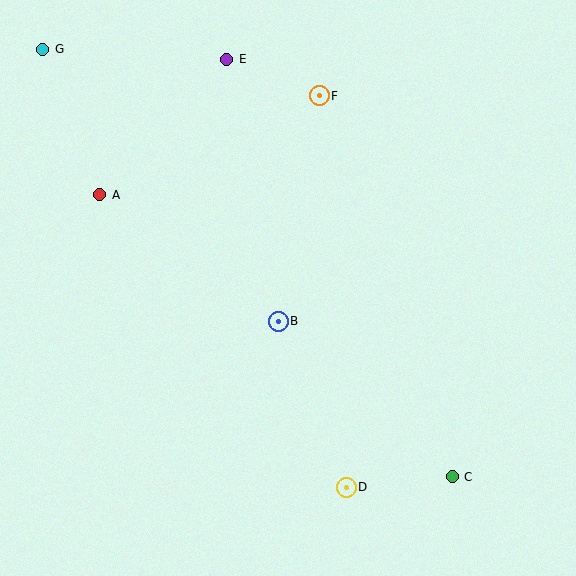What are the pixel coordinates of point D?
Point D is at (346, 487).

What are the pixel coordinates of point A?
Point A is at (100, 195).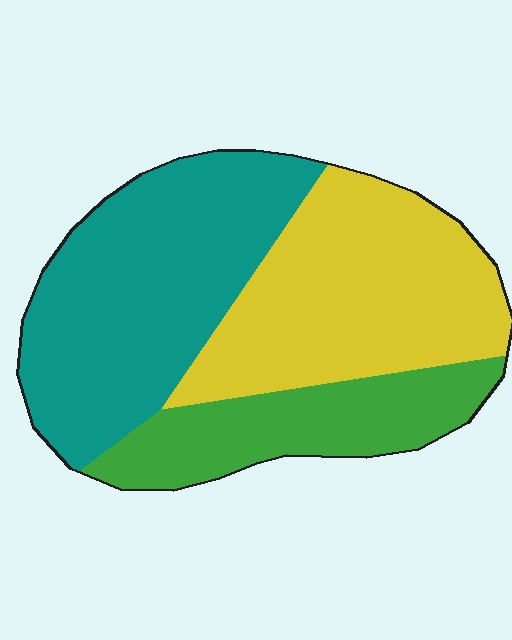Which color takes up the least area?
Green, at roughly 20%.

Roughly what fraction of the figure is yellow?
Yellow covers roughly 35% of the figure.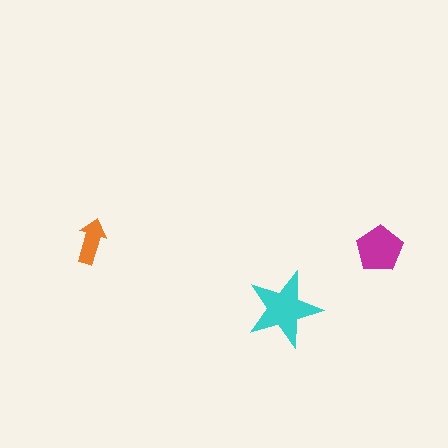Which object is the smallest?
The orange arrow.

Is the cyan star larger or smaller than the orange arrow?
Larger.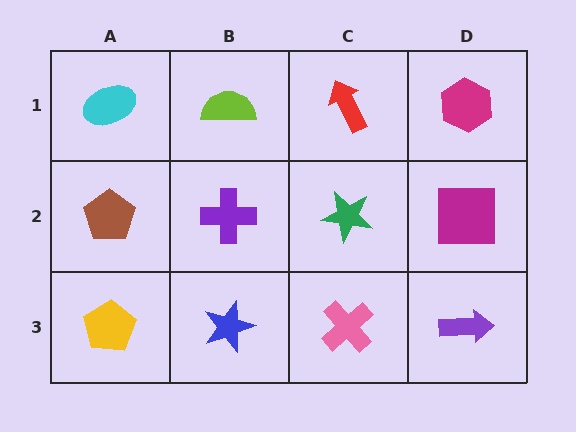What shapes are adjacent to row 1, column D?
A magenta square (row 2, column D), a red arrow (row 1, column C).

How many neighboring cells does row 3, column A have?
2.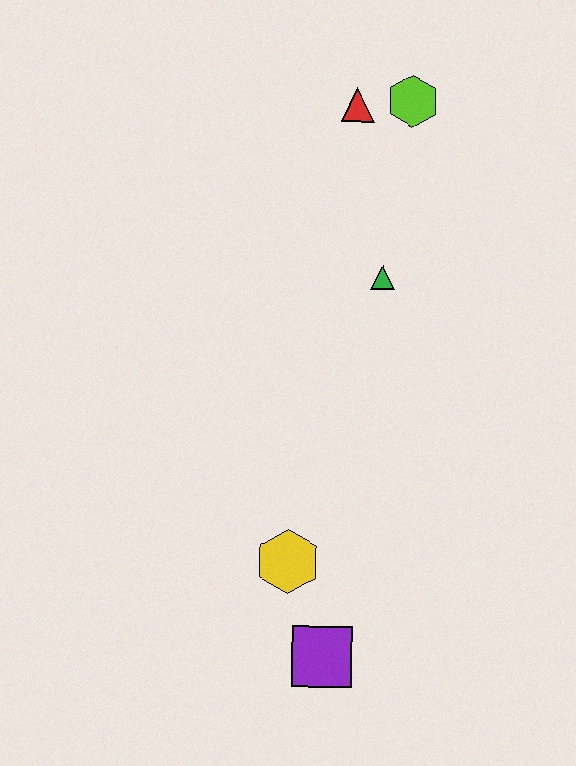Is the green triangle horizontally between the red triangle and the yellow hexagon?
No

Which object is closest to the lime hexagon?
The red triangle is closest to the lime hexagon.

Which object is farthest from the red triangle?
The purple square is farthest from the red triangle.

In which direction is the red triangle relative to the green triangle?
The red triangle is above the green triangle.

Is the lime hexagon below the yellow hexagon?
No